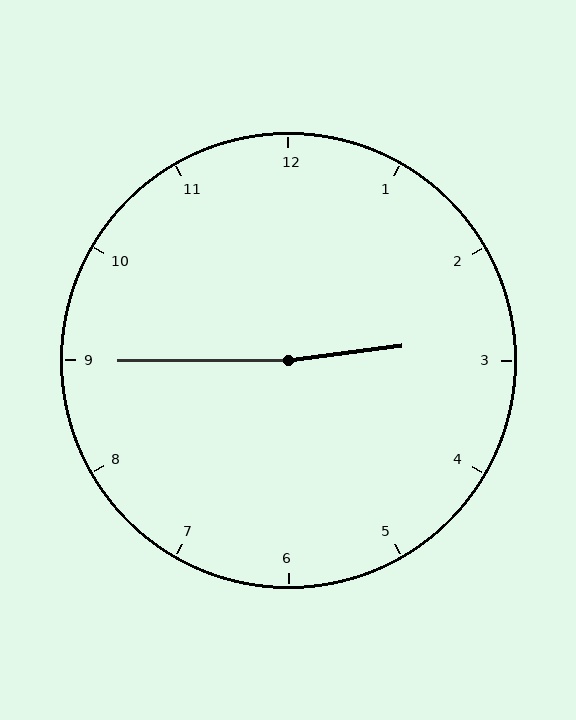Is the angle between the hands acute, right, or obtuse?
It is obtuse.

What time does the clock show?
2:45.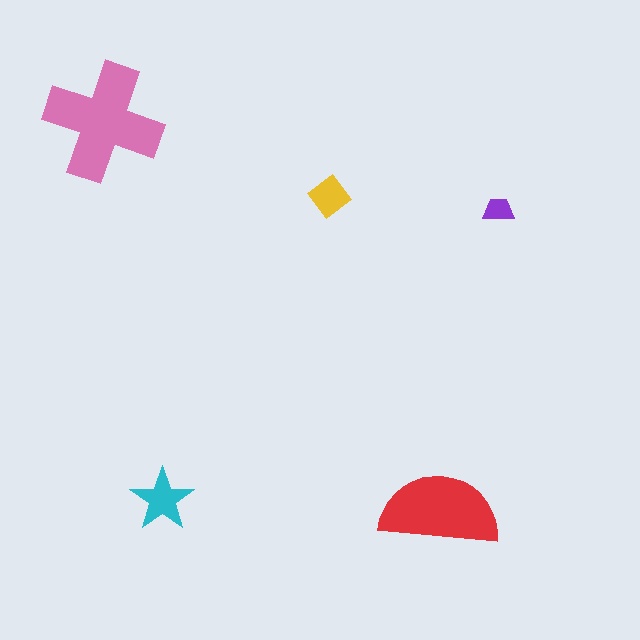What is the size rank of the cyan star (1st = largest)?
3rd.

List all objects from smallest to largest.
The purple trapezoid, the yellow diamond, the cyan star, the red semicircle, the pink cross.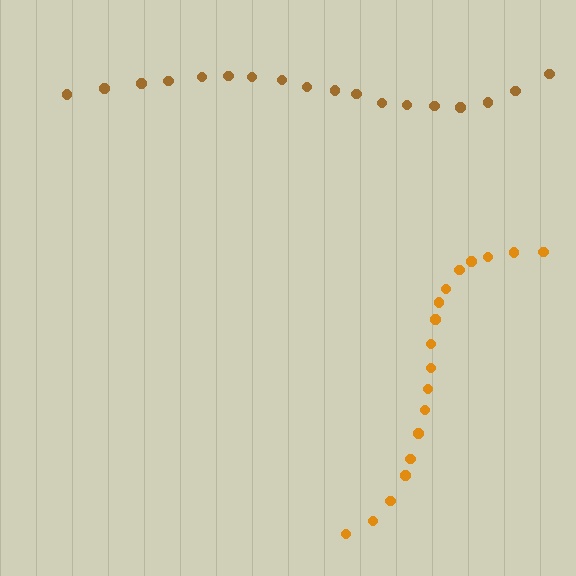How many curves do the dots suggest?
There are 2 distinct paths.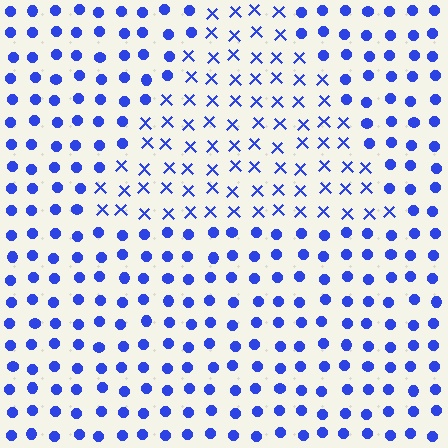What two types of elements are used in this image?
The image uses X marks inside the triangle region and circles outside it.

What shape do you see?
I see a triangle.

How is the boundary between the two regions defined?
The boundary is defined by a change in element shape: X marks inside vs. circles outside. All elements share the same color and spacing.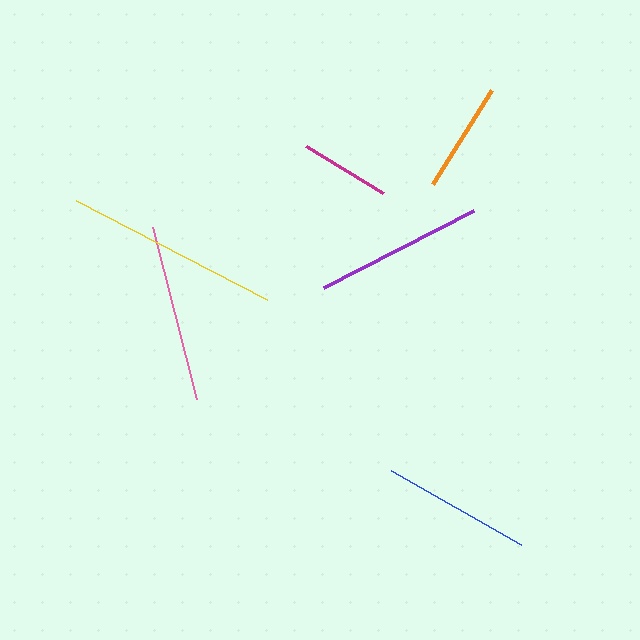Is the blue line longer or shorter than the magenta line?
The blue line is longer than the magenta line.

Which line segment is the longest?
The yellow line is the longest at approximately 215 pixels.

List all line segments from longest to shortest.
From longest to shortest: yellow, pink, purple, blue, orange, magenta.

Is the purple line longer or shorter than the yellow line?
The yellow line is longer than the purple line.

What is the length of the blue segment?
The blue segment is approximately 149 pixels long.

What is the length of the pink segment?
The pink segment is approximately 177 pixels long.